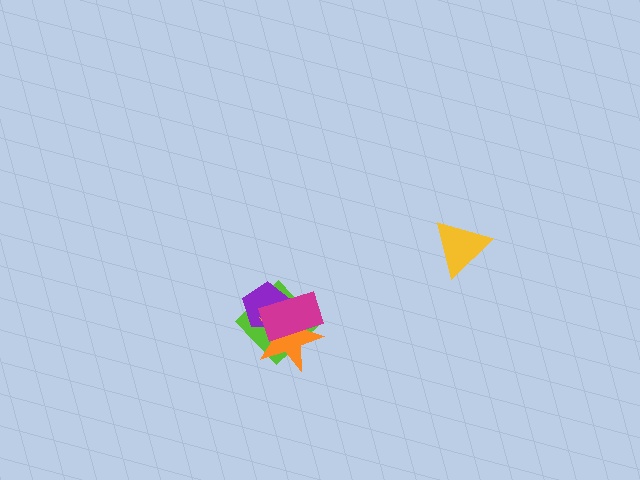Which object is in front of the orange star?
The magenta rectangle is in front of the orange star.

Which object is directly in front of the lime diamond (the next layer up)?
The purple pentagon is directly in front of the lime diamond.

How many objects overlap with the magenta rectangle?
3 objects overlap with the magenta rectangle.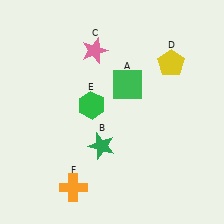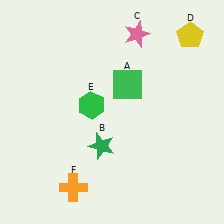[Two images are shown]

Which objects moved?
The objects that moved are: the pink star (C), the yellow pentagon (D).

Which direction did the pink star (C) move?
The pink star (C) moved right.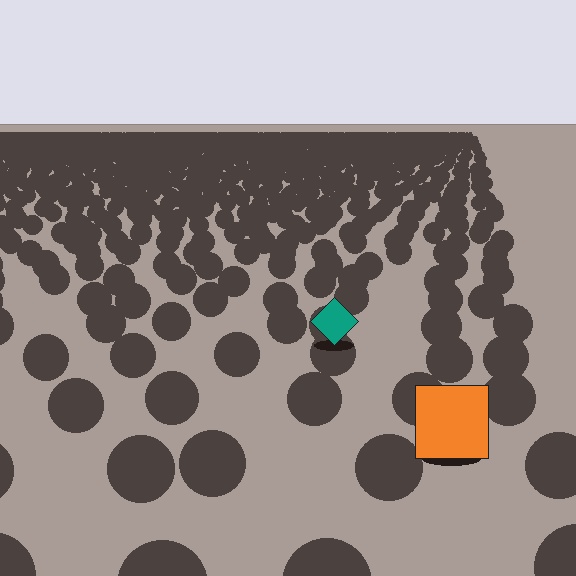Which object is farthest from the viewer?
The teal diamond is farthest from the viewer. It appears smaller and the ground texture around it is denser.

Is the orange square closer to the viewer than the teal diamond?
Yes. The orange square is closer — you can tell from the texture gradient: the ground texture is coarser near it.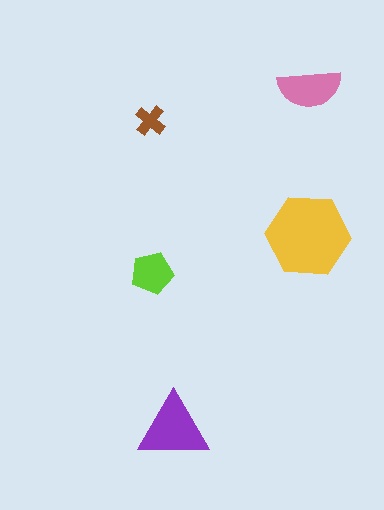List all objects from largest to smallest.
The yellow hexagon, the purple triangle, the pink semicircle, the lime pentagon, the brown cross.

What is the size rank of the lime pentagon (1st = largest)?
4th.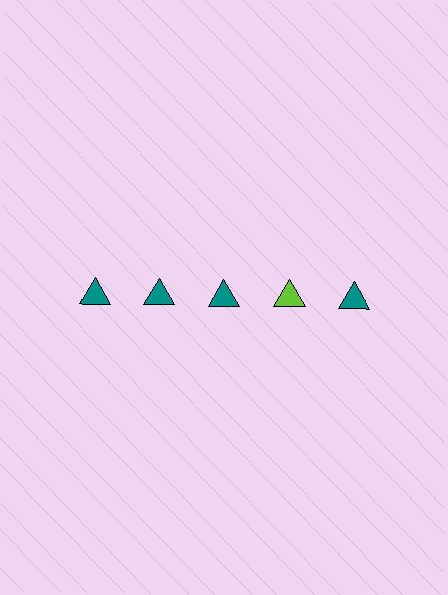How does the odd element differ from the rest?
It has a different color: lime instead of teal.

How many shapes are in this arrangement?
There are 5 shapes arranged in a grid pattern.